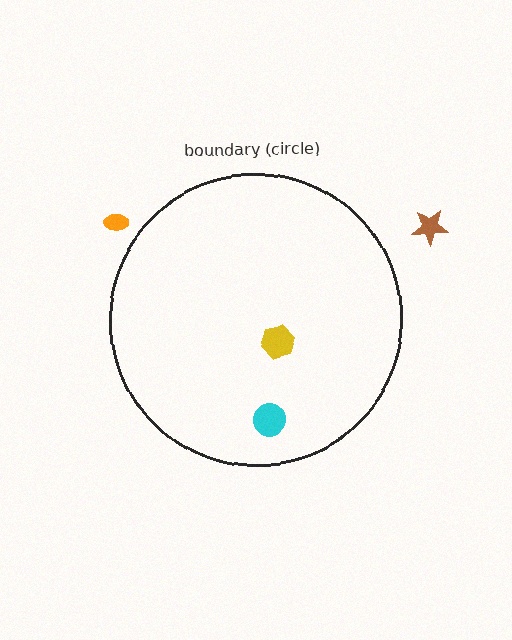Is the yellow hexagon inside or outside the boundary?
Inside.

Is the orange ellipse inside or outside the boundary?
Outside.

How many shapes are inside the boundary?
2 inside, 2 outside.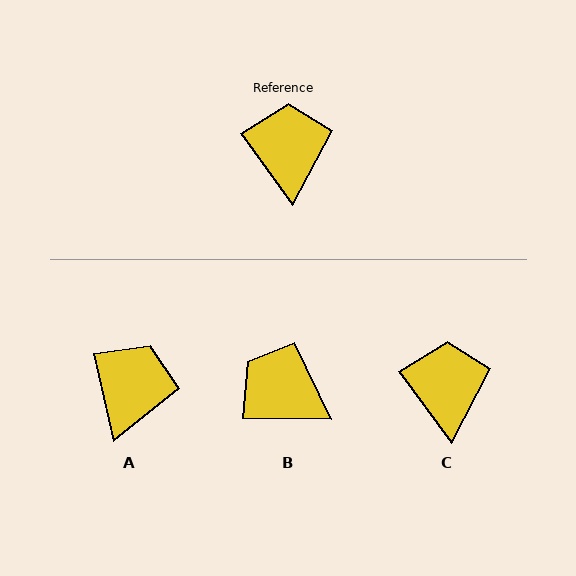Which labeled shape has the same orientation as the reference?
C.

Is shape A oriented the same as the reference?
No, it is off by about 24 degrees.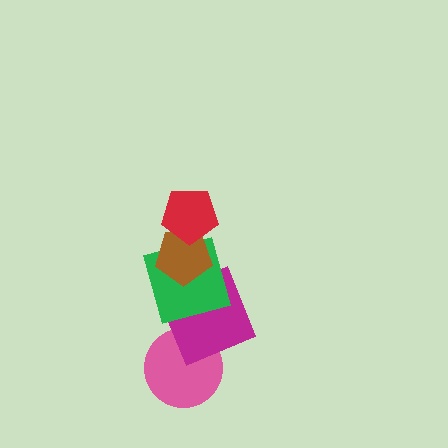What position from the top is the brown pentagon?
The brown pentagon is 2nd from the top.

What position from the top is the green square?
The green square is 3rd from the top.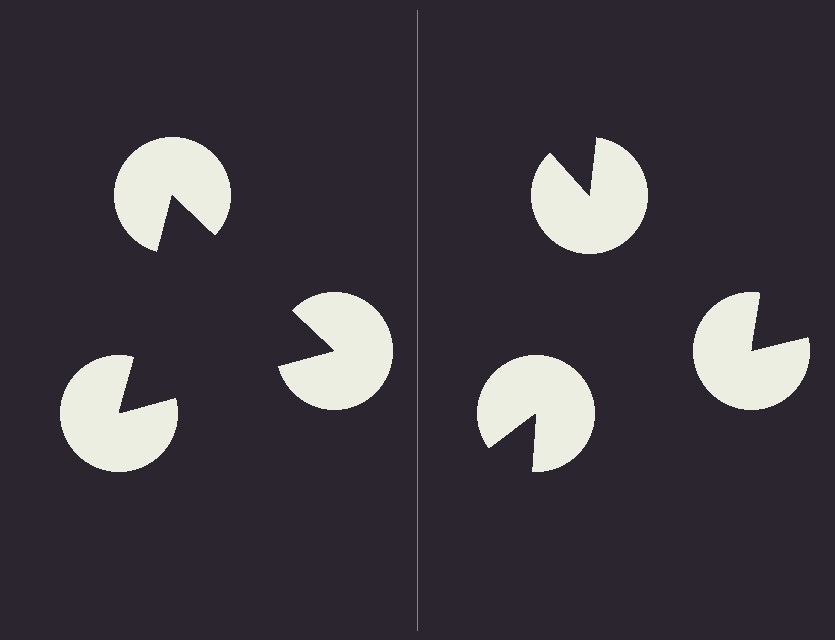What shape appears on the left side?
An illusory triangle.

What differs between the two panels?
The pac-man discs are positioned identically on both sides; only the wedge orientations differ. On the left they align to a triangle; on the right they are misaligned.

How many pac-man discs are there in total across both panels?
6 — 3 on each side.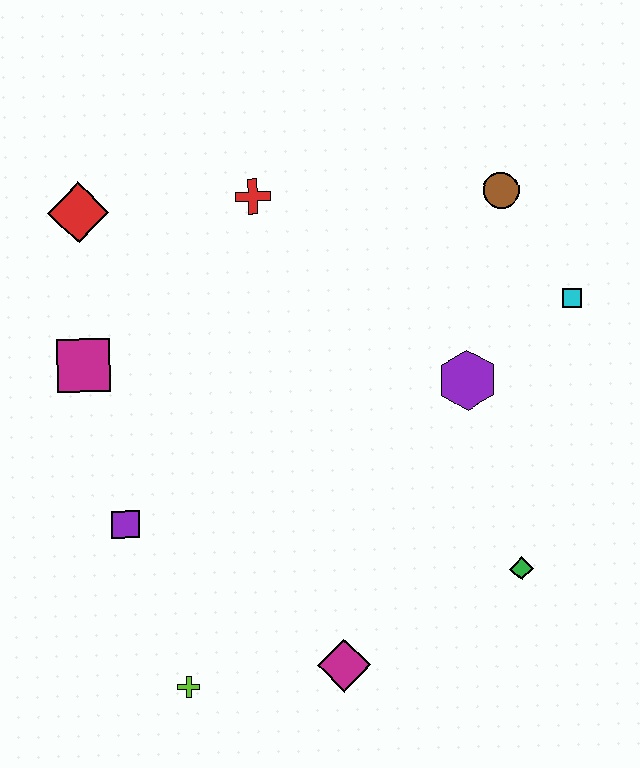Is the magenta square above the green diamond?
Yes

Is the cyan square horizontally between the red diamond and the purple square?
No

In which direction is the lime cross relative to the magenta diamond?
The lime cross is to the left of the magenta diamond.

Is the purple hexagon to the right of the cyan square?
No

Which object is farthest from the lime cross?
The brown circle is farthest from the lime cross.